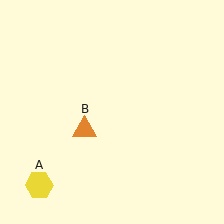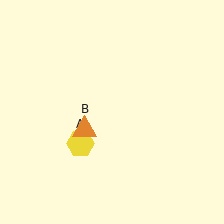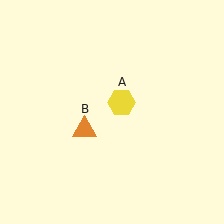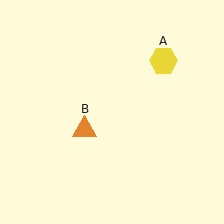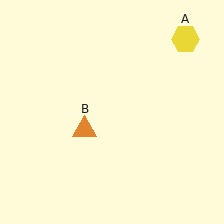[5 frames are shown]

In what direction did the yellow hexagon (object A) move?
The yellow hexagon (object A) moved up and to the right.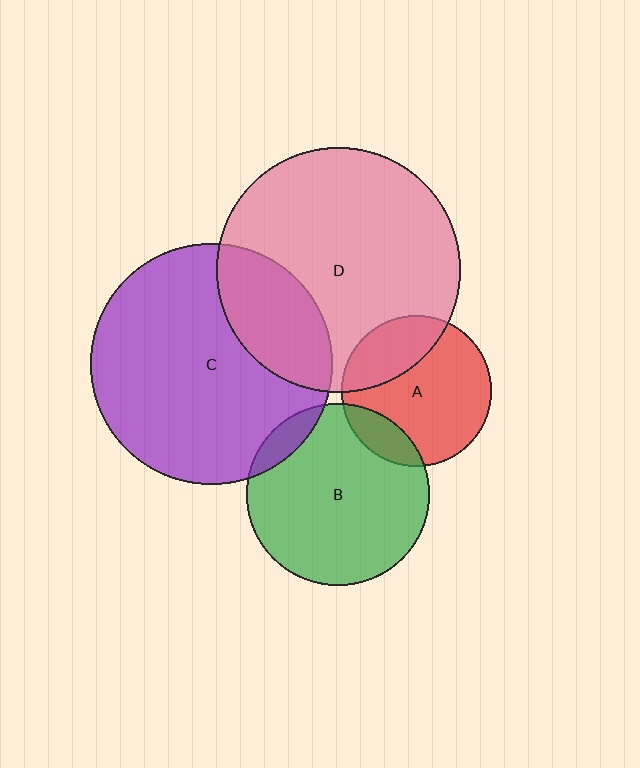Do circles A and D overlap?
Yes.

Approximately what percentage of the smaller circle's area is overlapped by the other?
Approximately 25%.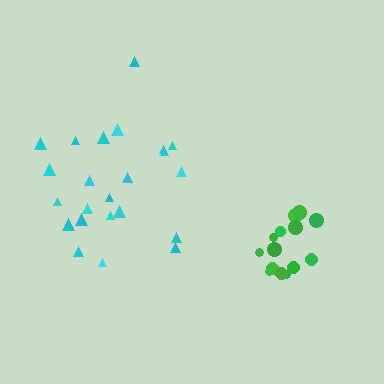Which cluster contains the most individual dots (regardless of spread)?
Cyan (23).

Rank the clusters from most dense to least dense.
green, cyan.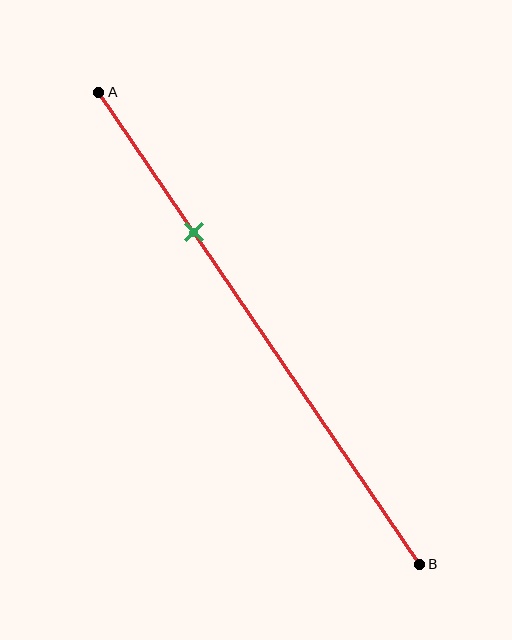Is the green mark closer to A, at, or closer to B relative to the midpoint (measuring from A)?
The green mark is closer to point A than the midpoint of segment AB.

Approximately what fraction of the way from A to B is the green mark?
The green mark is approximately 30% of the way from A to B.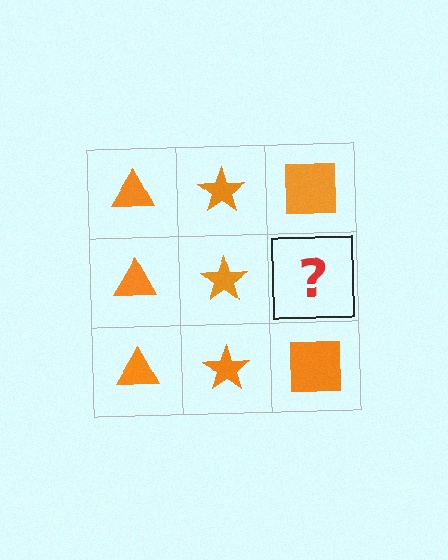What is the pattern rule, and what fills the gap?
The rule is that each column has a consistent shape. The gap should be filled with an orange square.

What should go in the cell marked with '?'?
The missing cell should contain an orange square.